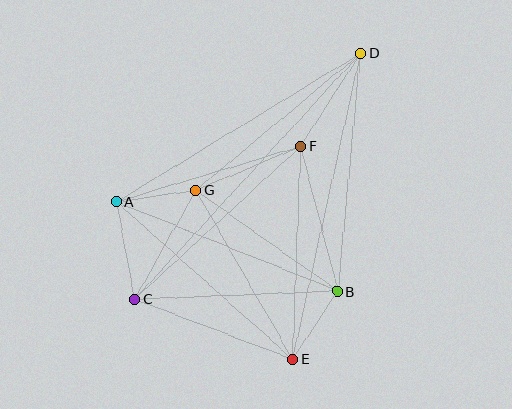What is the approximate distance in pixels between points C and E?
The distance between C and E is approximately 169 pixels.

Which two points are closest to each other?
Points A and G are closest to each other.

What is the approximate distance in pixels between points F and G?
The distance between F and G is approximately 114 pixels.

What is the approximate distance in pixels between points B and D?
The distance between B and D is approximately 239 pixels.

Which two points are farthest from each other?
Points C and D are farthest from each other.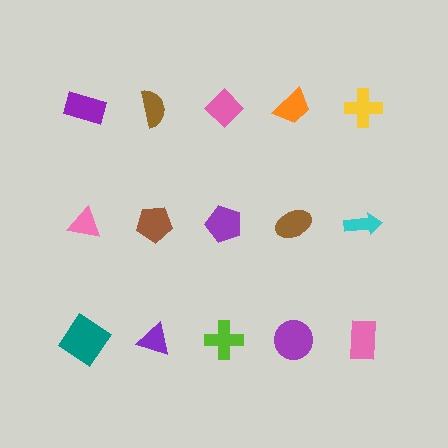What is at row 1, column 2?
A brown semicircle.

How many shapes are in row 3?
5 shapes.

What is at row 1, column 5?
A yellow cross.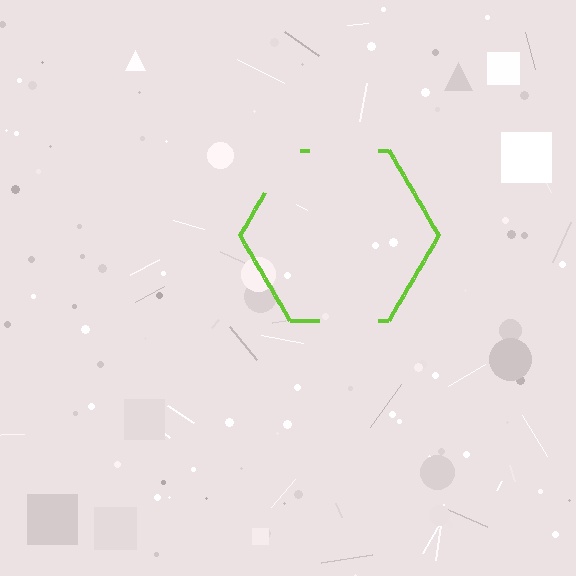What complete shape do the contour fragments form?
The contour fragments form a hexagon.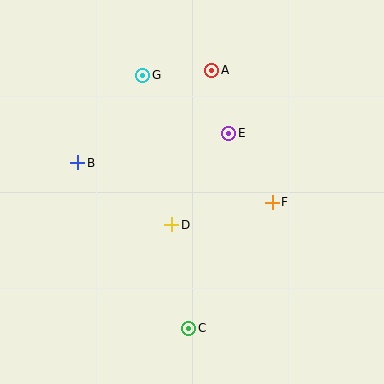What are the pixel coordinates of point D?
Point D is at (172, 225).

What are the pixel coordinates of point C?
Point C is at (189, 328).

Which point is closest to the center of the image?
Point D at (172, 225) is closest to the center.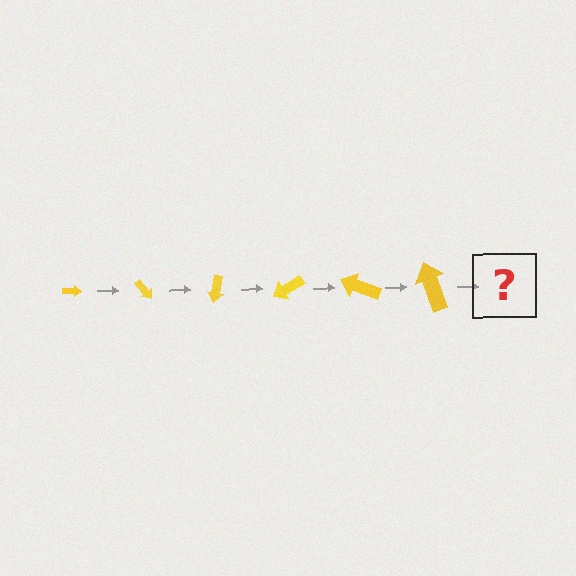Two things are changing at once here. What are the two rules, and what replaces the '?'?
The two rules are that the arrow grows larger each step and it rotates 50 degrees each step. The '?' should be an arrow, larger than the previous one and rotated 300 degrees from the start.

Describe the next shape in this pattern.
It should be an arrow, larger than the previous one and rotated 300 degrees from the start.